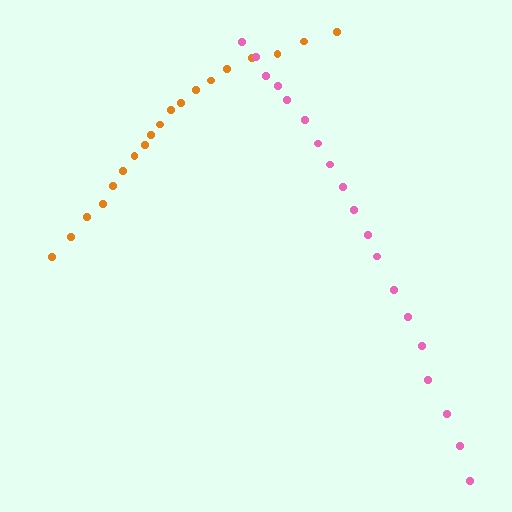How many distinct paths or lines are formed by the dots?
There are 2 distinct paths.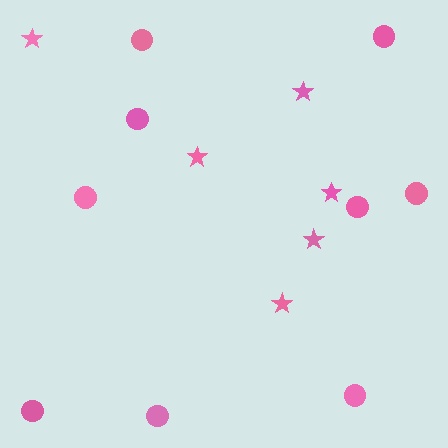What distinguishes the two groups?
There are 2 groups: one group of stars (6) and one group of circles (9).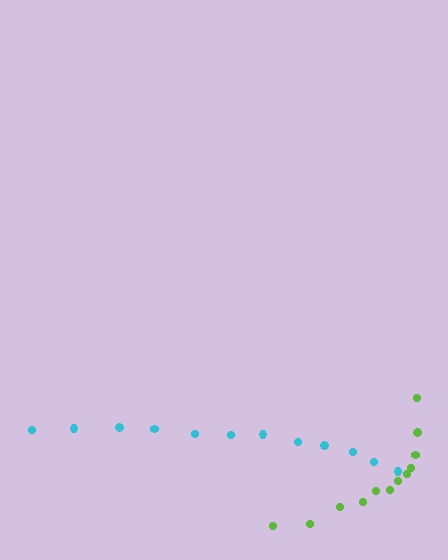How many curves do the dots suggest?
There are 2 distinct paths.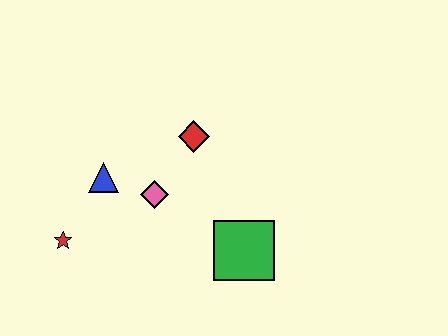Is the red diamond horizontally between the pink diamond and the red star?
No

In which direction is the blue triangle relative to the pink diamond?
The blue triangle is to the left of the pink diamond.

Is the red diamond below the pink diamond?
No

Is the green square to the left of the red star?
No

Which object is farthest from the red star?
The green square is farthest from the red star.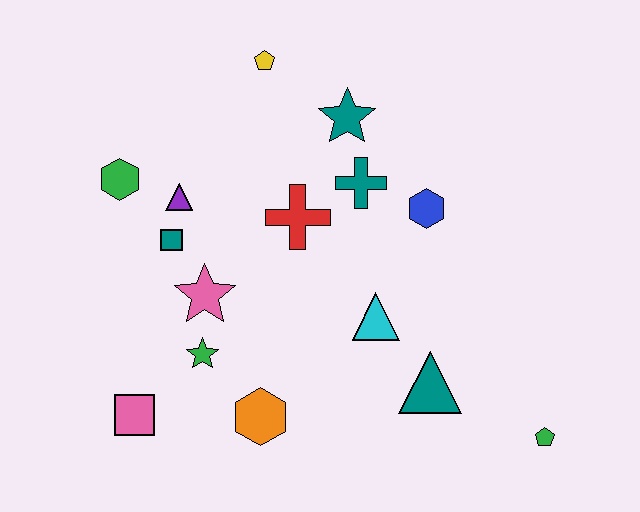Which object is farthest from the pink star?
The green pentagon is farthest from the pink star.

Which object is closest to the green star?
The pink star is closest to the green star.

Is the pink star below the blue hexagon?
Yes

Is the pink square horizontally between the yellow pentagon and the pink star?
No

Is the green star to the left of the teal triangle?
Yes